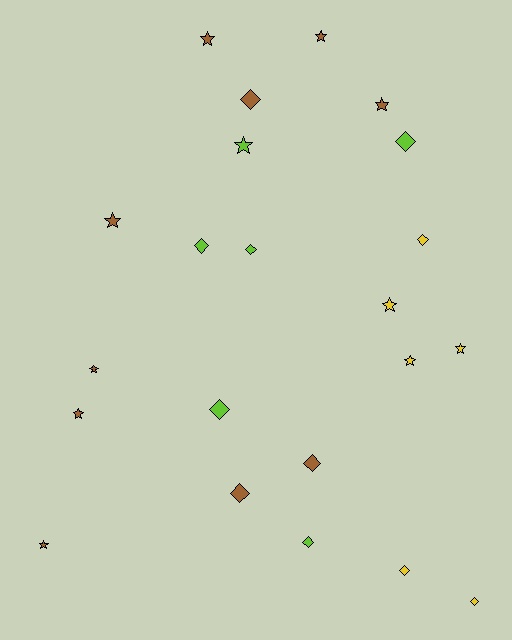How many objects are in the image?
There are 22 objects.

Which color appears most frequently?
Brown, with 10 objects.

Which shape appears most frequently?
Diamond, with 11 objects.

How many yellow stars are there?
There are 3 yellow stars.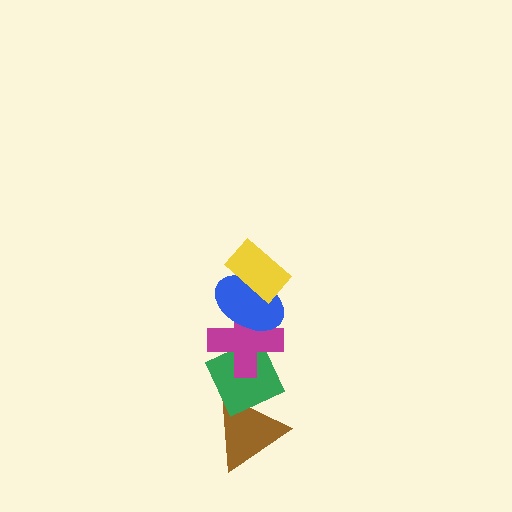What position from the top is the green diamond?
The green diamond is 4th from the top.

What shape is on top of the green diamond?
The magenta cross is on top of the green diamond.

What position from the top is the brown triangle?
The brown triangle is 5th from the top.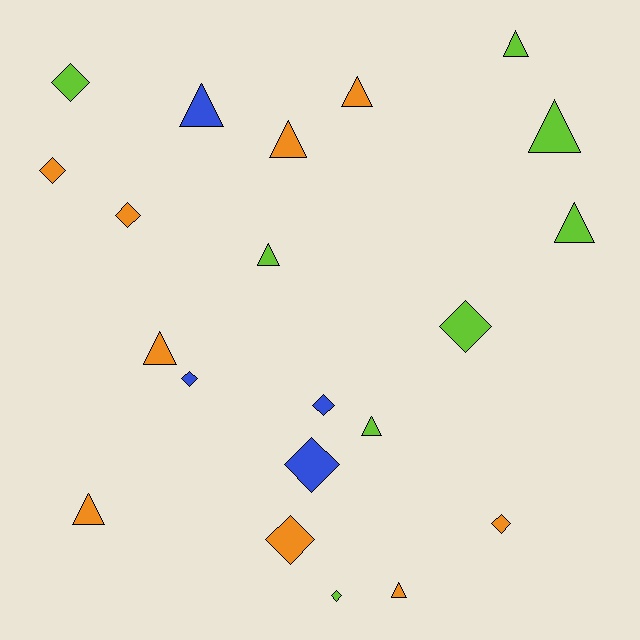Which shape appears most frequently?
Triangle, with 11 objects.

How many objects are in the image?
There are 21 objects.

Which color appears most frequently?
Orange, with 9 objects.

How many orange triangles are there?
There are 5 orange triangles.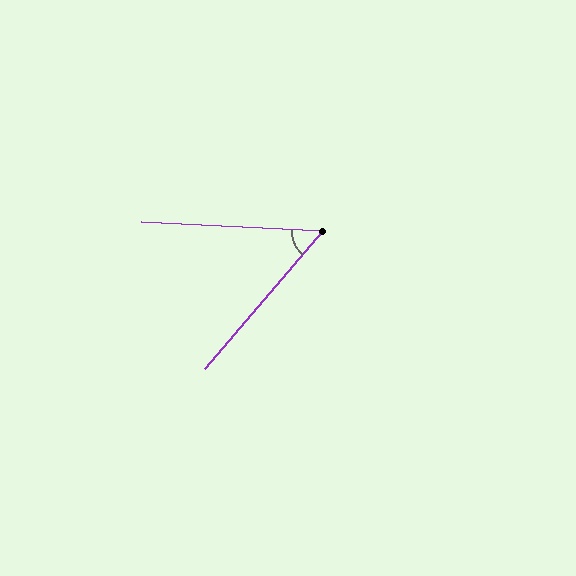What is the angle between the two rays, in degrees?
Approximately 52 degrees.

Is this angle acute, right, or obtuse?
It is acute.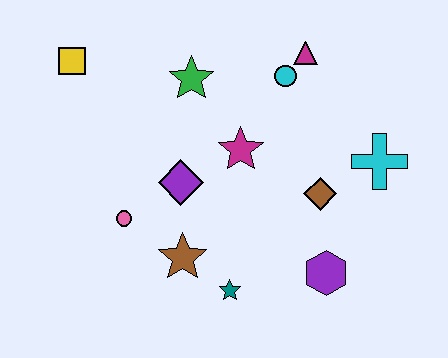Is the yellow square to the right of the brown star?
No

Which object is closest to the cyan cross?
The brown diamond is closest to the cyan cross.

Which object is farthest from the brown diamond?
The yellow square is farthest from the brown diamond.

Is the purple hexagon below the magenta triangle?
Yes